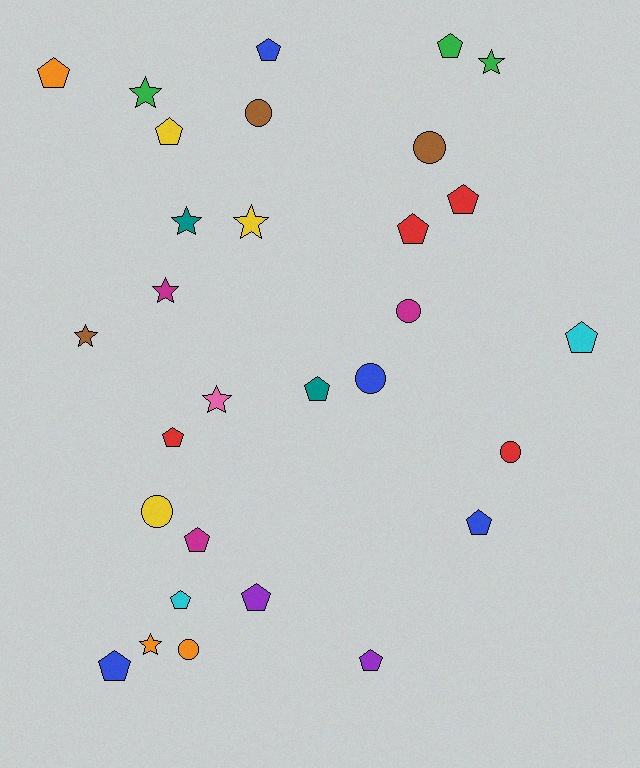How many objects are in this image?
There are 30 objects.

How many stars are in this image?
There are 8 stars.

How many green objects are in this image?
There are 3 green objects.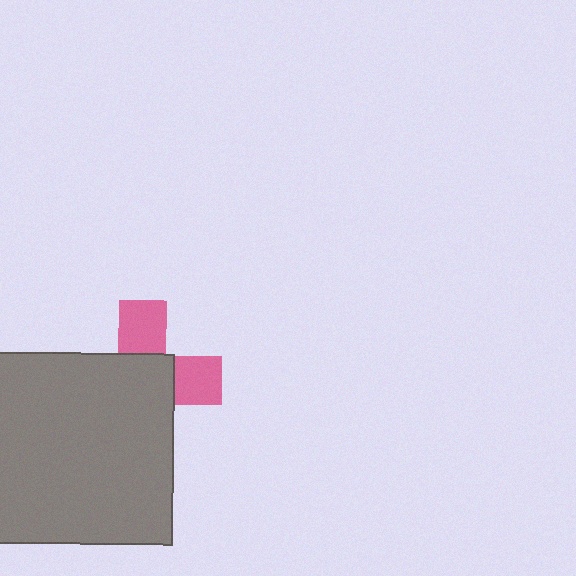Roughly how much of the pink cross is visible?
A small part of it is visible (roughly 38%).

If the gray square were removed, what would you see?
You would see the complete pink cross.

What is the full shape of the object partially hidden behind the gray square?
The partially hidden object is a pink cross.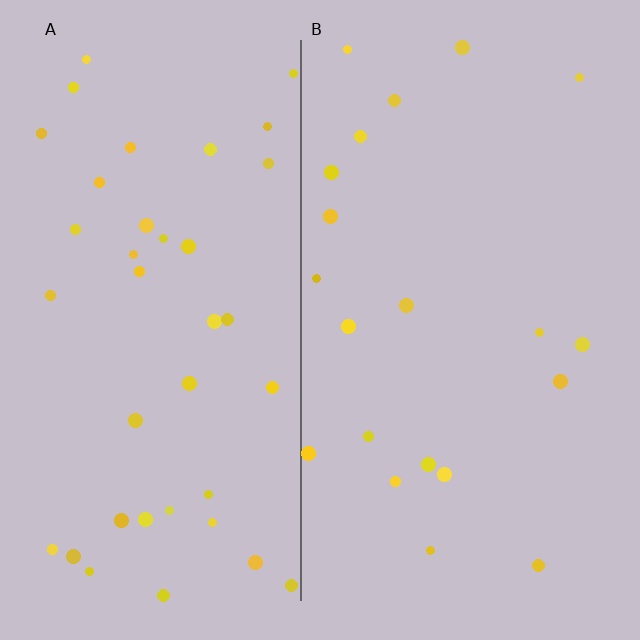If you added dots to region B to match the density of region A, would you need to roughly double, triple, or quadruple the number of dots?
Approximately double.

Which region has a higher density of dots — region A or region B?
A (the left).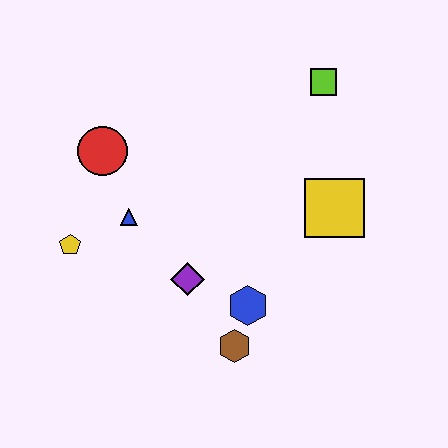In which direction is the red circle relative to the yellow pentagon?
The red circle is above the yellow pentagon.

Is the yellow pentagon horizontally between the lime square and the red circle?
No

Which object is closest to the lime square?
The yellow square is closest to the lime square.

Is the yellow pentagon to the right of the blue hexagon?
No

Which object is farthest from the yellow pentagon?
The lime square is farthest from the yellow pentagon.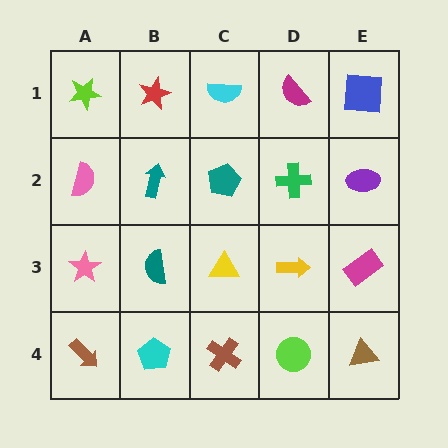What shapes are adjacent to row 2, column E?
A blue square (row 1, column E), a magenta rectangle (row 3, column E), a green cross (row 2, column D).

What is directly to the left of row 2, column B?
A pink semicircle.